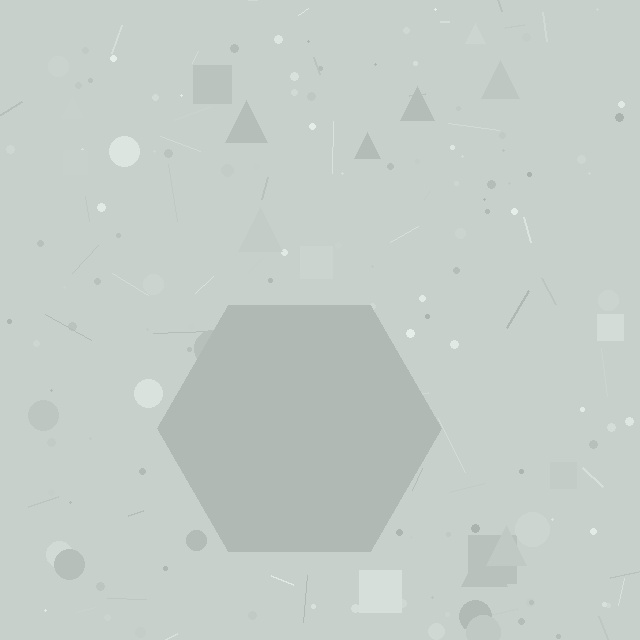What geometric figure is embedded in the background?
A hexagon is embedded in the background.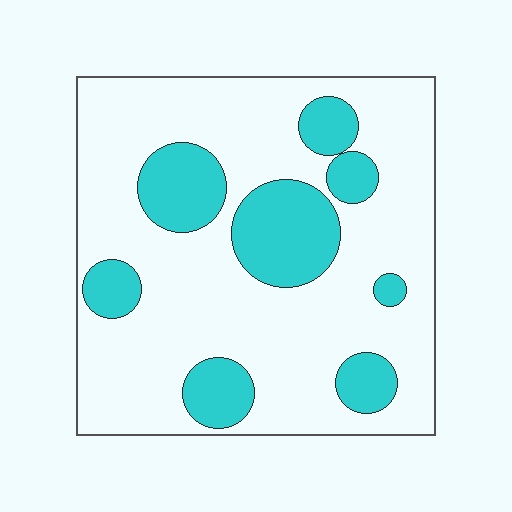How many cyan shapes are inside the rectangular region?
8.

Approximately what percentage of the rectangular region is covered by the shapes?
Approximately 25%.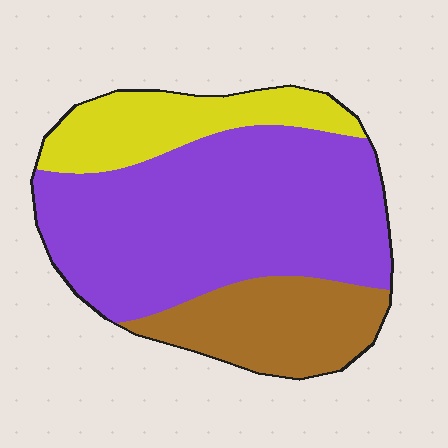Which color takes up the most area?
Purple, at roughly 60%.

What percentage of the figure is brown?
Brown takes up about one fifth (1/5) of the figure.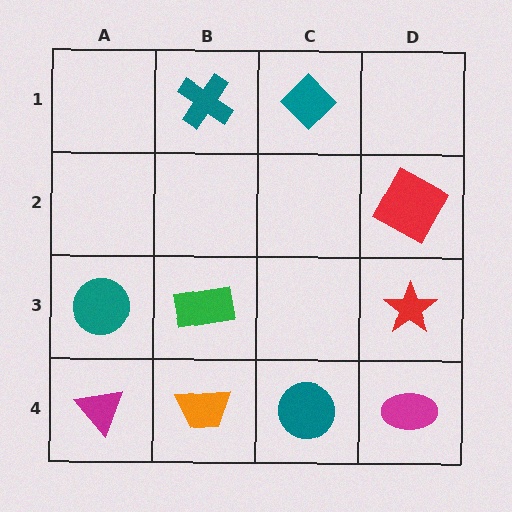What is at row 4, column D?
A magenta ellipse.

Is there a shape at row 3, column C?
No, that cell is empty.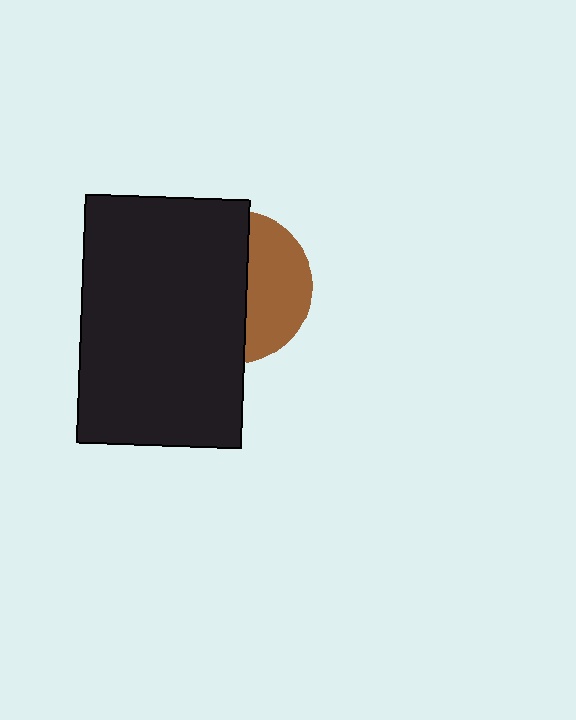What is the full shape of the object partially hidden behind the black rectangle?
The partially hidden object is a brown circle.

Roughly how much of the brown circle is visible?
A small part of it is visible (roughly 40%).